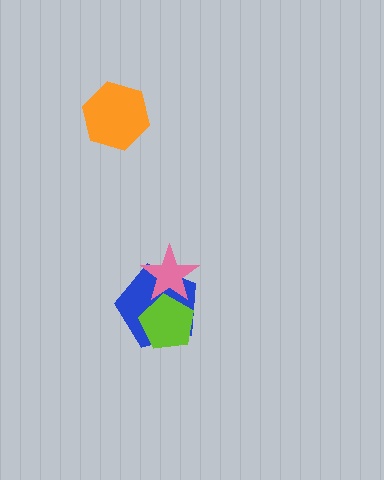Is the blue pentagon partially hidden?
Yes, it is partially covered by another shape.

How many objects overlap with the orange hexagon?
0 objects overlap with the orange hexagon.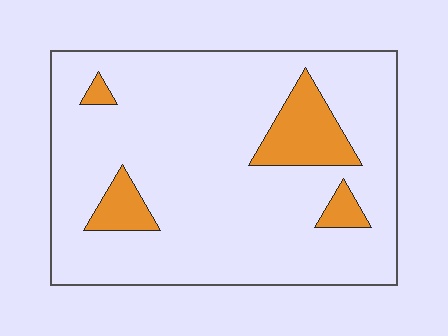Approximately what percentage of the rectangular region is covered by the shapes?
Approximately 15%.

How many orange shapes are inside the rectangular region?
4.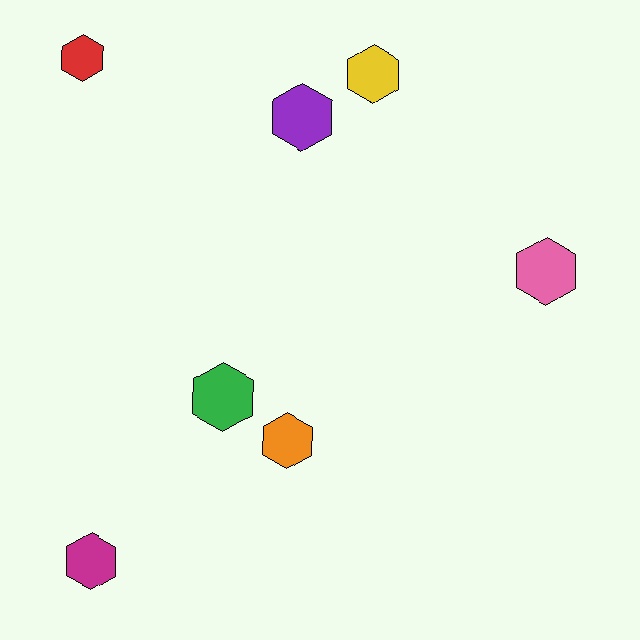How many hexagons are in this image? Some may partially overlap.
There are 7 hexagons.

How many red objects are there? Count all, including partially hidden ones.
There is 1 red object.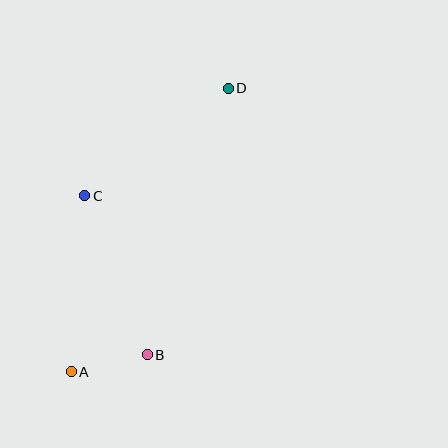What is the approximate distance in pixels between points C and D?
The distance between C and D is approximately 179 pixels.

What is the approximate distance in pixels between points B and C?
The distance between B and C is approximately 171 pixels.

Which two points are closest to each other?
Points A and B are closest to each other.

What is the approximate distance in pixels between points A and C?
The distance between A and C is approximately 177 pixels.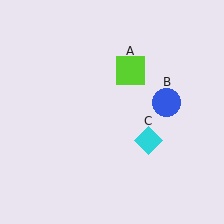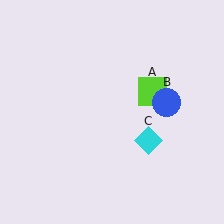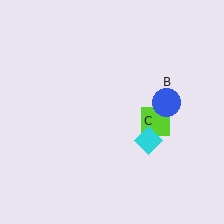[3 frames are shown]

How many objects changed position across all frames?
1 object changed position: lime square (object A).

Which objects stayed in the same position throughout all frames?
Blue circle (object B) and cyan diamond (object C) remained stationary.